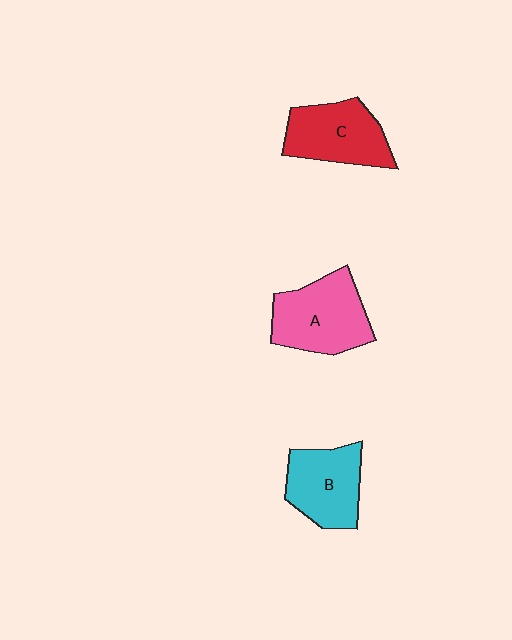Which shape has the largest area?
Shape A (pink).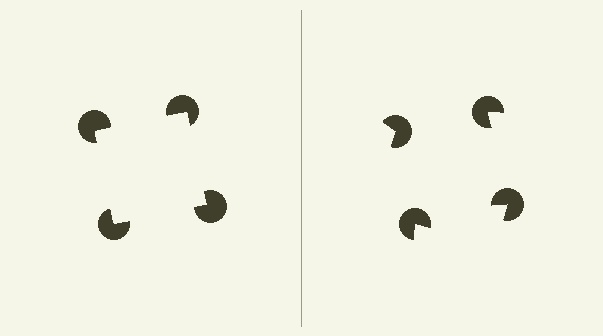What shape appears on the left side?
An illusory square.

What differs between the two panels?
The pac-man discs are positioned identically on both sides; only the wedge orientations differ. On the left they align to a square; on the right they are misaligned.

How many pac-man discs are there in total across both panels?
8 — 4 on each side.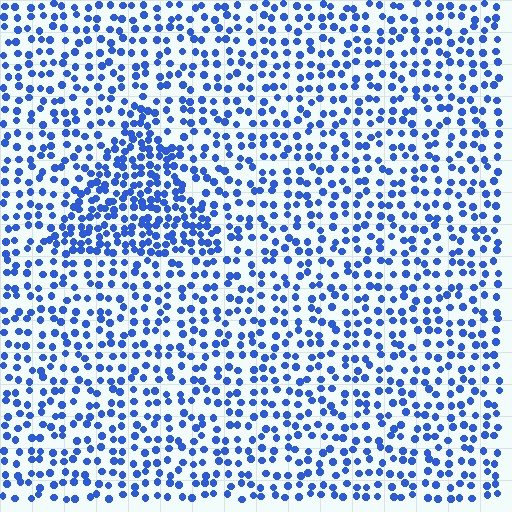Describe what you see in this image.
The image contains small blue elements arranged at two different densities. A triangle-shaped region is visible where the elements are more densely packed than the surrounding area.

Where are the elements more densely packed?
The elements are more densely packed inside the triangle boundary.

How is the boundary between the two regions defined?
The boundary is defined by a change in element density (approximately 1.9x ratio). All elements are the same color, size, and shape.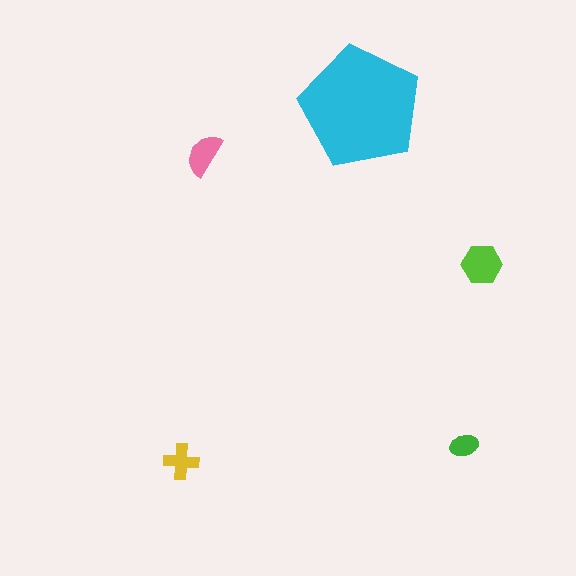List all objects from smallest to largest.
The green ellipse, the yellow cross, the pink semicircle, the lime hexagon, the cyan pentagon.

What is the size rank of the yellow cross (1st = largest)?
4th.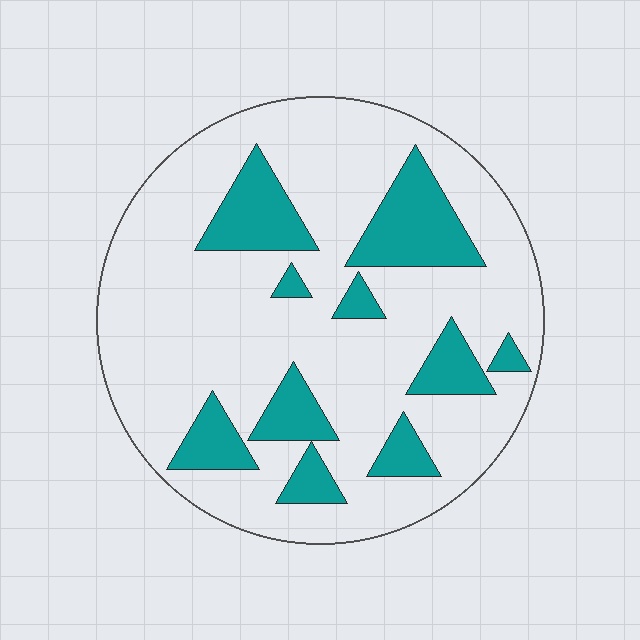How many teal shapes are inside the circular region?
10.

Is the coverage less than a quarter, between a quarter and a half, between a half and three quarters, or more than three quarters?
Less than a quarter.